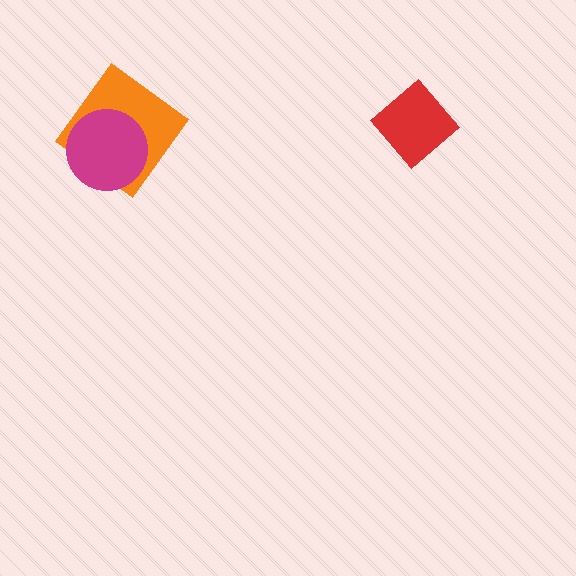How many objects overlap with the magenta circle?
1 object overlaps with the magenta circle.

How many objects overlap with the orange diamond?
1 object overlaps with the orange diamond.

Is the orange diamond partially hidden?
Yes, it is partially covered by another shape.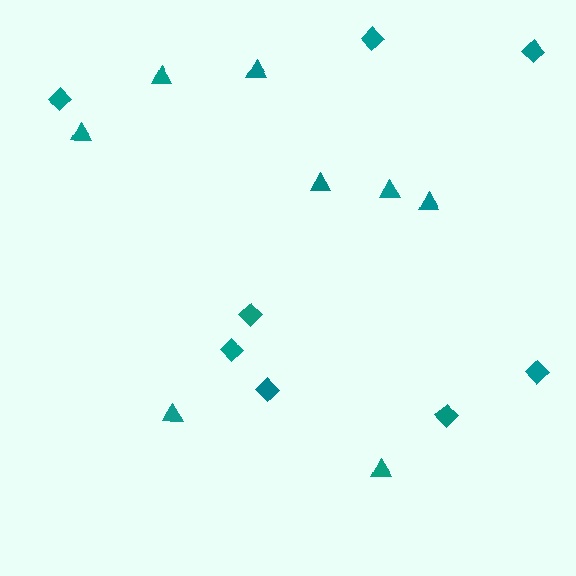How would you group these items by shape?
There are 2 groups: one group of triangles (8) and one group of diamonds (8).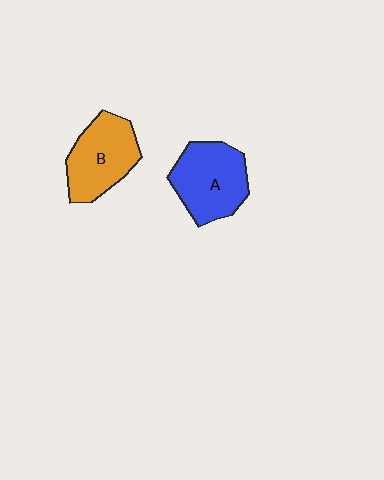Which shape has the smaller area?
Shape B (orange).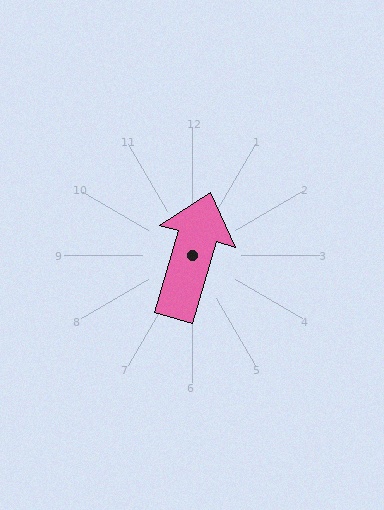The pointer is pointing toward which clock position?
Roughly 1 o'clock.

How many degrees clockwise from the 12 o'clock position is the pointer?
Approximately 16 degrees.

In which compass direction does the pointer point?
North.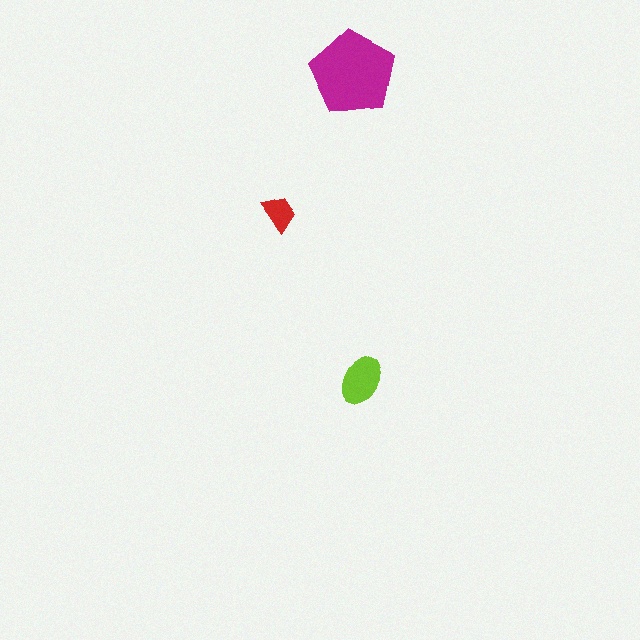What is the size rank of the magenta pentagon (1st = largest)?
1st.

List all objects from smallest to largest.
The red trapezoid, the lime ellipse, the magenta pentagon.